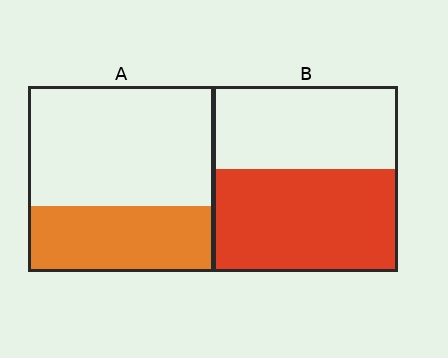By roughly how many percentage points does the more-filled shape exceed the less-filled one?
By roughly 20 percentage points (B over A).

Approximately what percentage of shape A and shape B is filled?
A is approximately 35% and B is approximately 55%.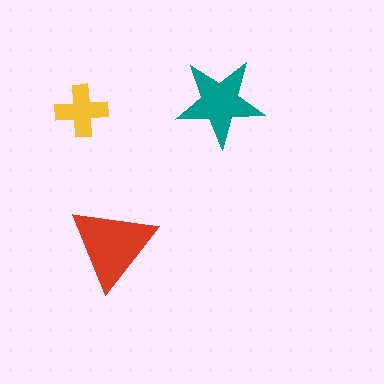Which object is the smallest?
The yellow cross.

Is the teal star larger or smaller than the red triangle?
Smaller.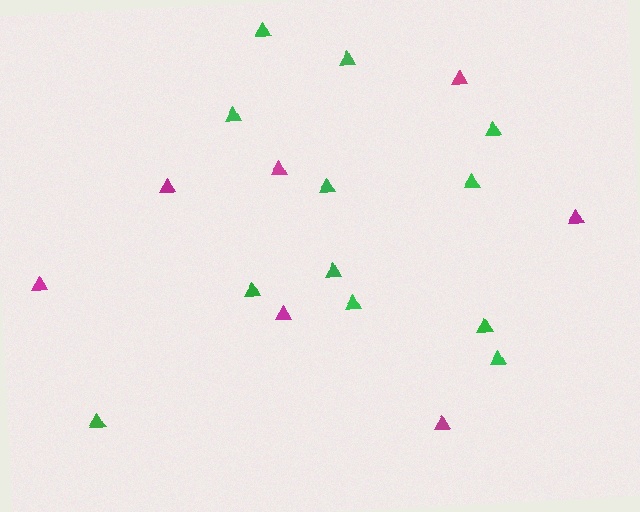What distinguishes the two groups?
There are 2 groups: one group of green triangles (12) and one group of magenta triangles (7).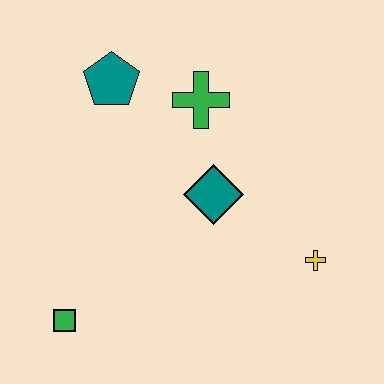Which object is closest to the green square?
The teal diamond is closest to the green square.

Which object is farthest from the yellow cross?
The teal pentagon is farthest from the yellow cross.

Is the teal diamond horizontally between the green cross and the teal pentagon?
No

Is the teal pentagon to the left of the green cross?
Yes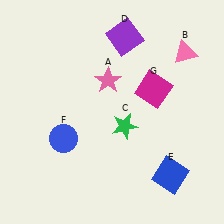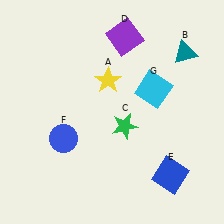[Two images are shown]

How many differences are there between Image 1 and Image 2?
There are 3 differences between the two images.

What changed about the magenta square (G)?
In Image 1, G is magenta. In Image 2, it changed to cyan.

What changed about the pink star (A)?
In Image 1, A is pink. In Image 2, it changed to yellow.